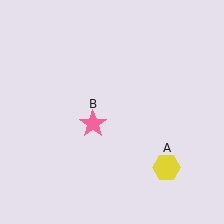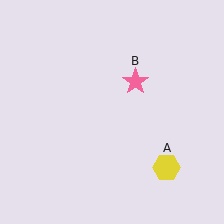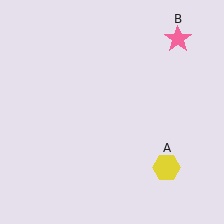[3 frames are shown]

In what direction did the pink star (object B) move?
The pink star (object B) moved up and to the right.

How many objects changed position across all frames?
1 object changed position: pink star (object B).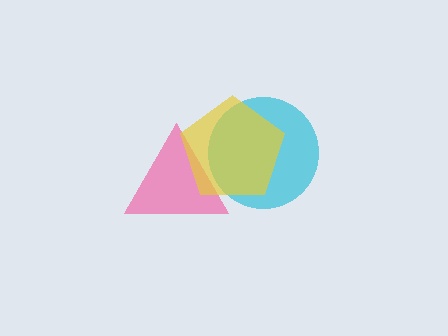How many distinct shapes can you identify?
There are 3 distinct shapes: a pink triangle, a cyan circle, a yellow pentagon.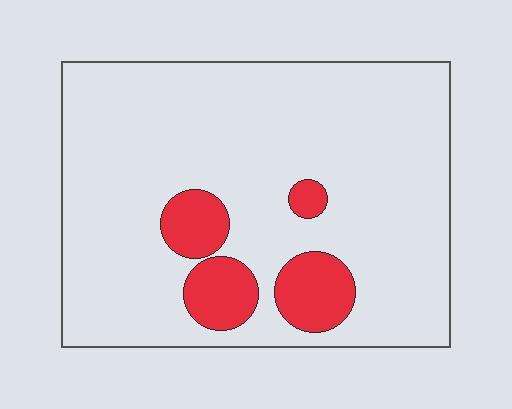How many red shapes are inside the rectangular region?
4.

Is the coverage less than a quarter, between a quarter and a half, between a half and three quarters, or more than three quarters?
Less than a quarter.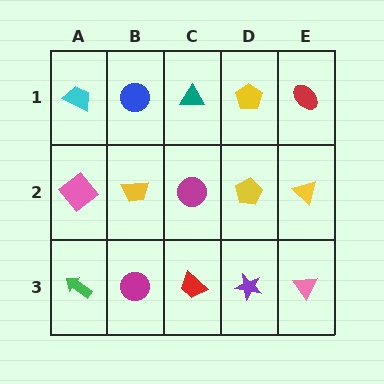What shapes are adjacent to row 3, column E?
A yellow triangle (row 2, column E), a purple star (row 3, column D).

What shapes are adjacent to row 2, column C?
A teal triangle (row 1, column C), a red trapezoid (row 3, column C), a yellow trapezoid (row 2, column B), a yellow pentagon (row 2, column D).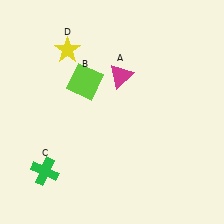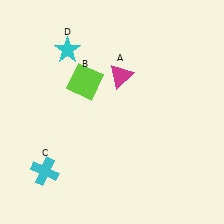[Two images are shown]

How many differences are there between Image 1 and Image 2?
There are 2 differences between the two images.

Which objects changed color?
C changed from green to cyan. D changed from yellow to cyan.